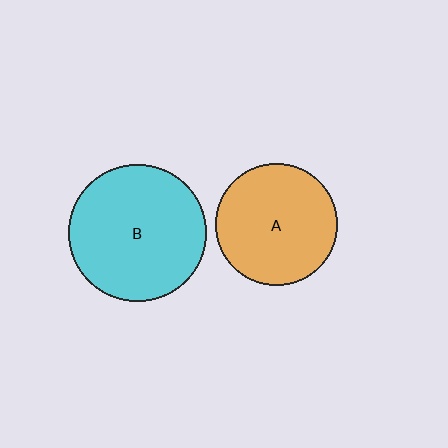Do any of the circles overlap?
No, none of the circles overlap.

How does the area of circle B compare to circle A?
Approximately 1.3 times.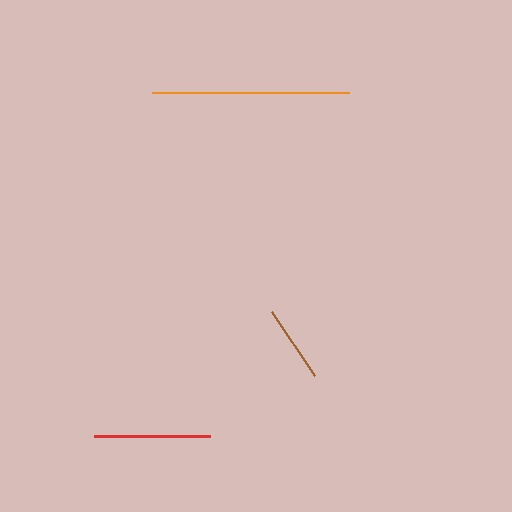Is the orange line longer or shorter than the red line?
The orange line is longer than the red line.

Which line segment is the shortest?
The brown line is the shortest at approximately 77 pixels.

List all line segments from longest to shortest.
From longest to shortest: orange, red, brown.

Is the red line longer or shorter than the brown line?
The red line is longer than the brown line.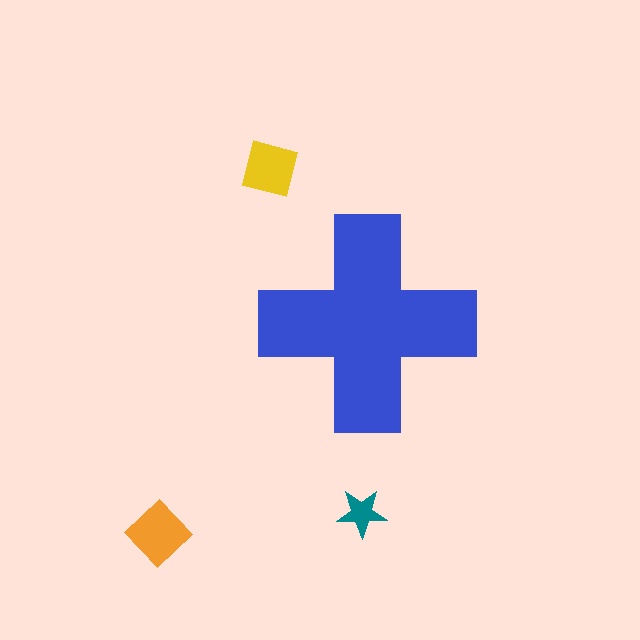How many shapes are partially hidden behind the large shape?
0 shapes are partially hidden.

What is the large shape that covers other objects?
A blue cross.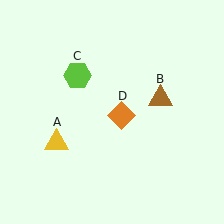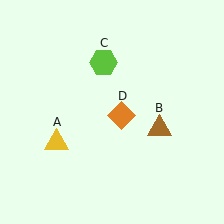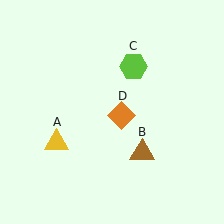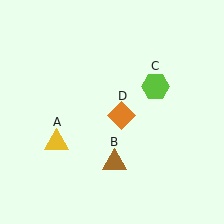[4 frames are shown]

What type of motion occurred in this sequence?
The brown triangle (object B), lime hexagon (object C) rotated clockwise around the center of the scene.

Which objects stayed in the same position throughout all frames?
Yellow triangle (object A) and orange diamond (object D) remained stationary.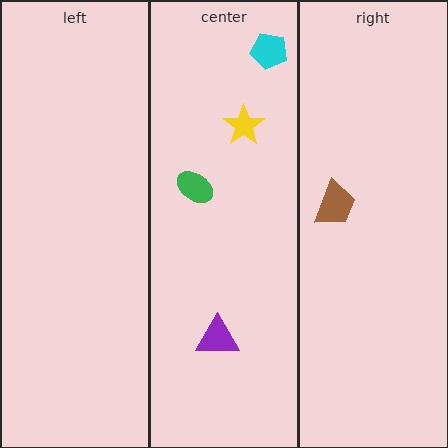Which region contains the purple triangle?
The center region.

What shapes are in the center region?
The purple triangle, the green ellipse, the cyan pentagon, the yellow star.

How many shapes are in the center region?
4.